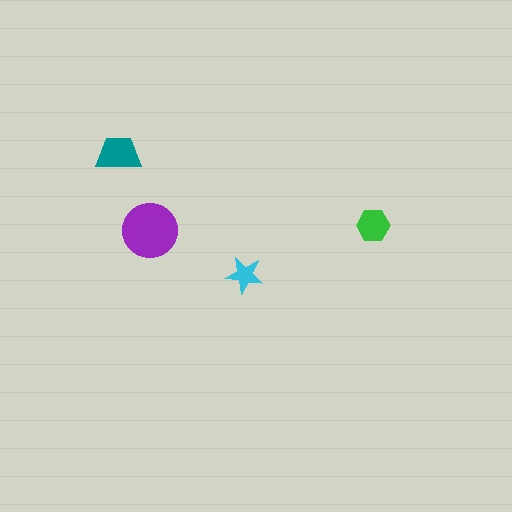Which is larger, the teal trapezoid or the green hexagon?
The teal trapezoid.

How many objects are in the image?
There are 4 objects in the image.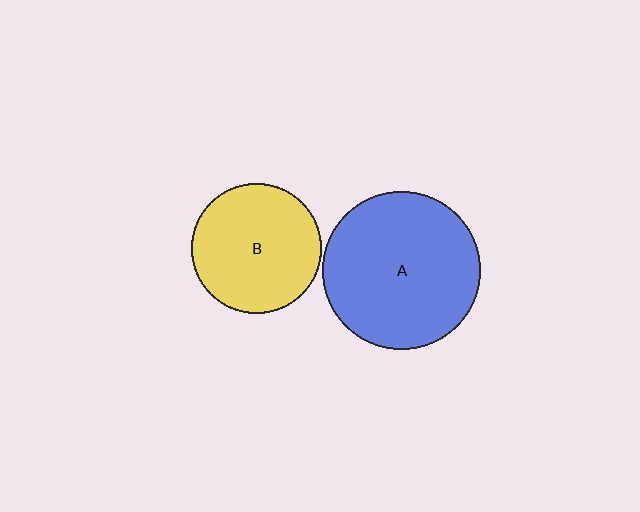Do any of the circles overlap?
No, none of the circles overlap.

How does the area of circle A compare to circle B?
Approximately 1.5 times.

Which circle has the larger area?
Circle A (blue).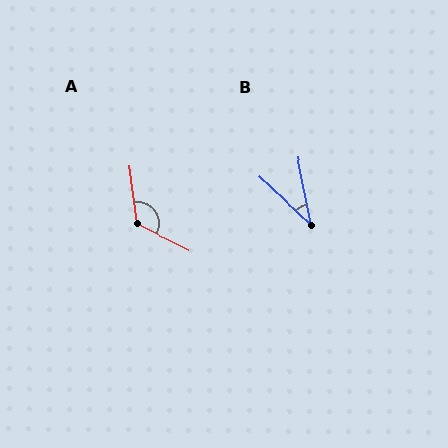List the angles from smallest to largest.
B (36°), A (124°).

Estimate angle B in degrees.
Approximately 36 degrees.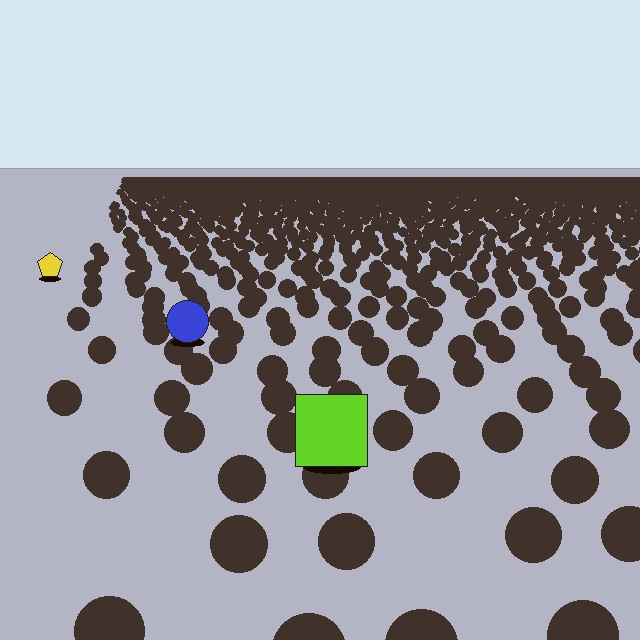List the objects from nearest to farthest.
From nearest to farthest: the lime square, the blue circle, the yellow pentagon.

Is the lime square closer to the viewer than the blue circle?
Yes. The lime square is closer — you can tell from the texture gradient: the ground texture is coarser near it.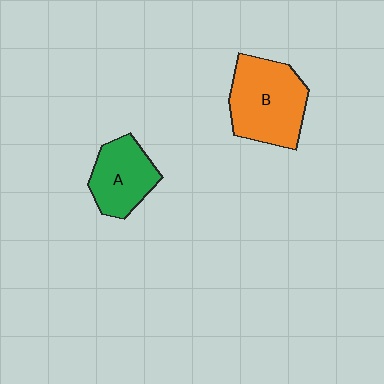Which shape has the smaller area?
Shape A (green).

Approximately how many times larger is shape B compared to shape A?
Approximately 1.4 times.